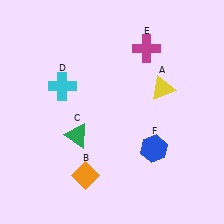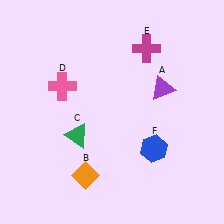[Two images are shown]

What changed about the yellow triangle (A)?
In Image 1, A is yellow. In Image 2, it changed to purple.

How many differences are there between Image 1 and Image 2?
There are 2 differences between the two images.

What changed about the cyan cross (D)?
In Image 1, D is cyan. In Image 2, it changed to pink.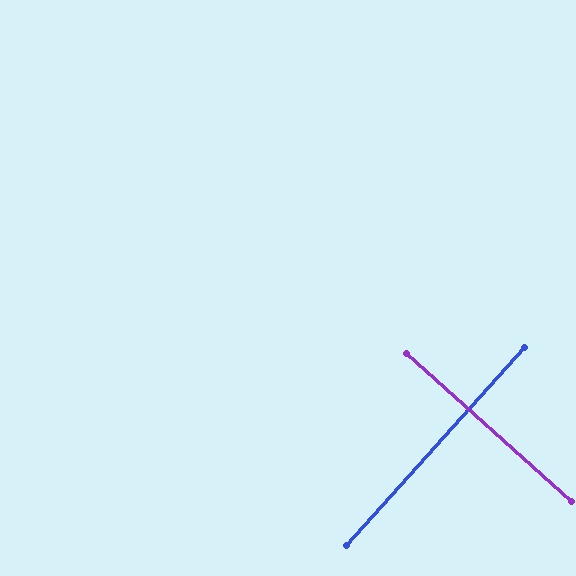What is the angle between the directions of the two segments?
Approximately 90 degrees.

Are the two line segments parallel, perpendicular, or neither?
Perpendicular — they meet at approximately 90°.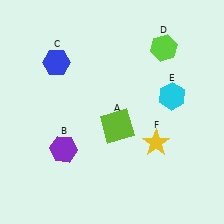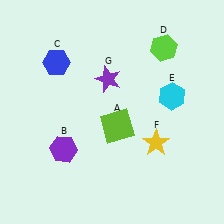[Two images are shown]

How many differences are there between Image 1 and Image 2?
There is 1 difference between the two images.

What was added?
A purple star (G) was added in Image 2.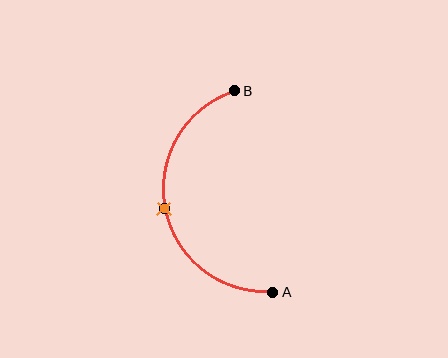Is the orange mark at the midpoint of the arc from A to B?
Yes. The orange mark lies on the arc at equal arc-length from both A and B — it is the arc midpoint.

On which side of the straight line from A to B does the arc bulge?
The arc bulges to the left of the straight line connecting A and B.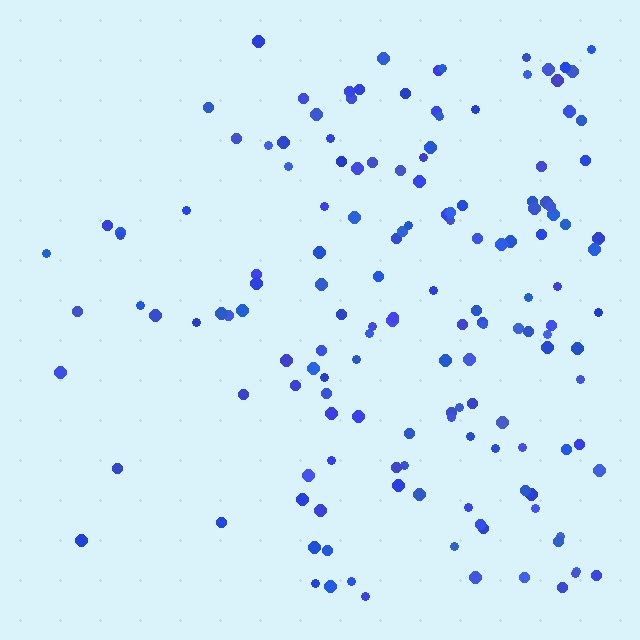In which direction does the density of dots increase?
From left to right, with the right side densest.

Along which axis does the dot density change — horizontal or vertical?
Horizontal.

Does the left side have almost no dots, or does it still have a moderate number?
Still a moderate number, just noticeably fewer than the right.